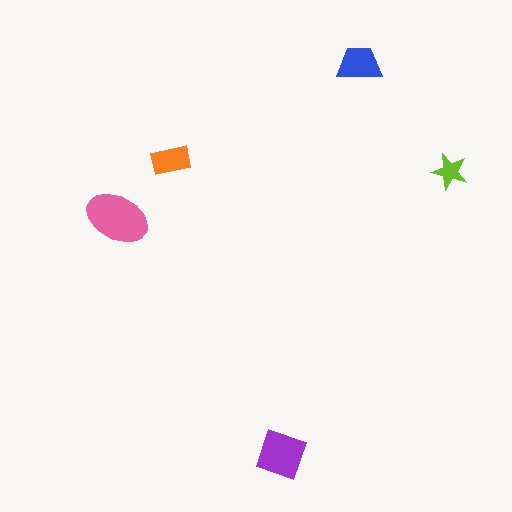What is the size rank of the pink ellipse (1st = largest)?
1st.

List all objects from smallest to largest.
The lime star, the orange rectangle, the blue trapezoid, the purple diamond, the pink ellipse.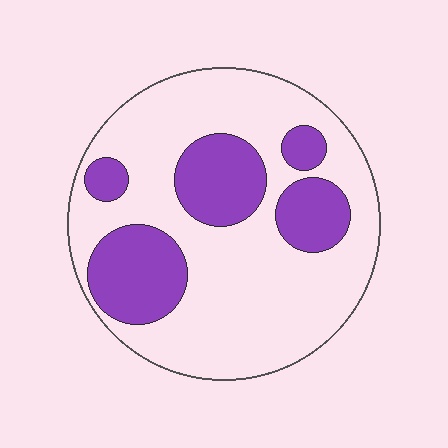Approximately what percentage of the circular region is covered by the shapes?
Approximately 30%.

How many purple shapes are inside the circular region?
5.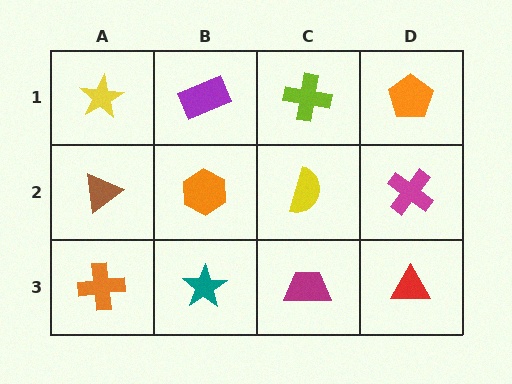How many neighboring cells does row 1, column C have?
3.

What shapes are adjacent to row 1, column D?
A magenta cross (row 2, column D), a lime cross (row 1, column C).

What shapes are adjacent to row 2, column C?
A lime cross (row 1, column C), a magenta trapezoid (row 3, column C), an orange hexagon (row 2, column B), a magenta cross (row 2, column D).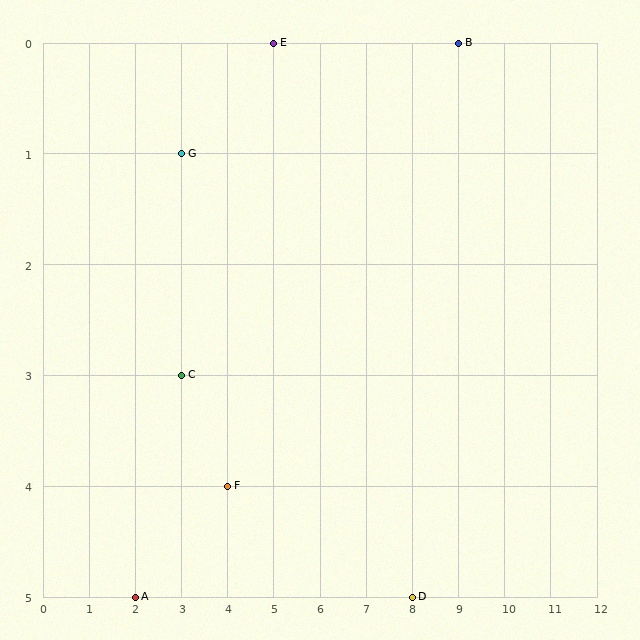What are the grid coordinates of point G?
Point G is at grid coordinates (3, 1).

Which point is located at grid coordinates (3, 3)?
Point C is at (3, 3).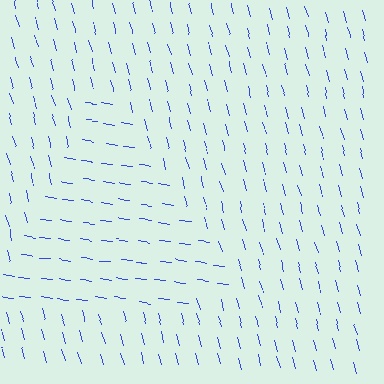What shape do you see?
I see a triangle.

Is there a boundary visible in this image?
Yes, there is a texture boundary formed by a change in line orientation.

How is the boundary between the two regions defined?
The boundary is defined purely by a change in line orientation (approximately 67 degrees difference). All lines are the same color and thickness.